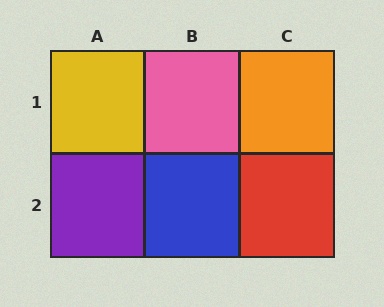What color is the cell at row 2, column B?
Blue.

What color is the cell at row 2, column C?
Red.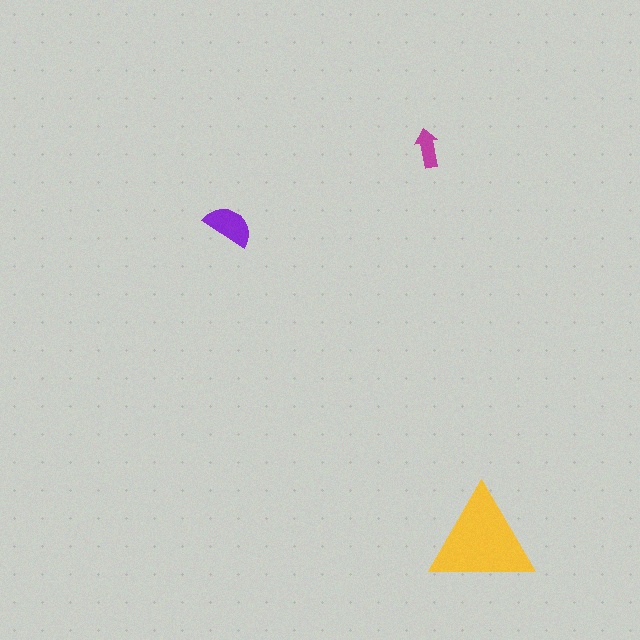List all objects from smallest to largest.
The magenta arrow, the purple semicircle, the yellow triangle.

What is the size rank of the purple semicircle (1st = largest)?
2nd.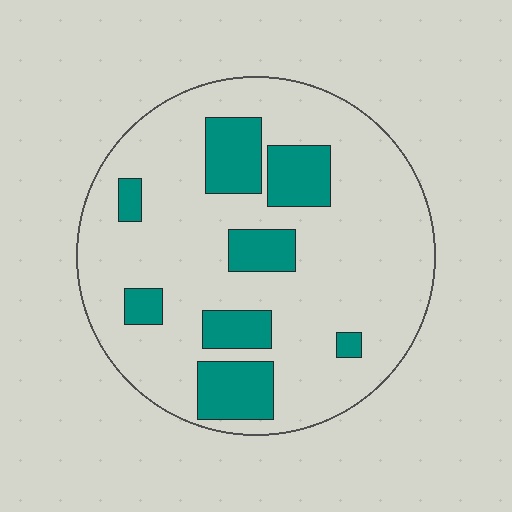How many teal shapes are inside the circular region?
8.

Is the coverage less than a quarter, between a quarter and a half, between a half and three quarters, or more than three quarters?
Less than a quarter.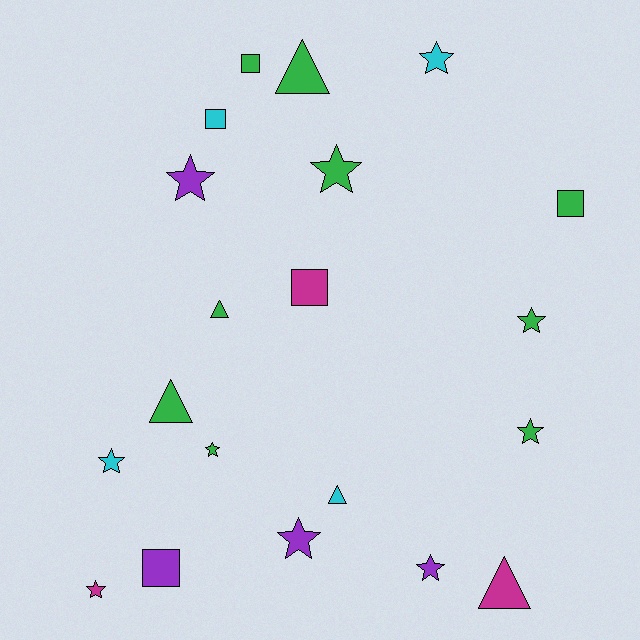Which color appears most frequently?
Green, with 9 objects.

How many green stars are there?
There are 4 green stars.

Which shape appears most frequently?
Star, with 10 objects.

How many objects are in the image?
There are 20 objects.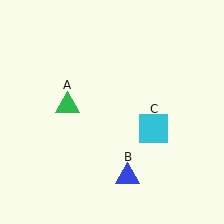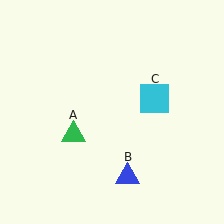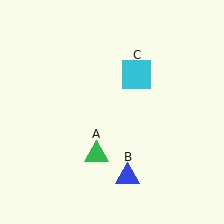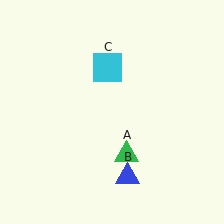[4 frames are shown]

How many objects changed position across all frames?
2 objects changed position: green triangle (object A), cyan square (object C).